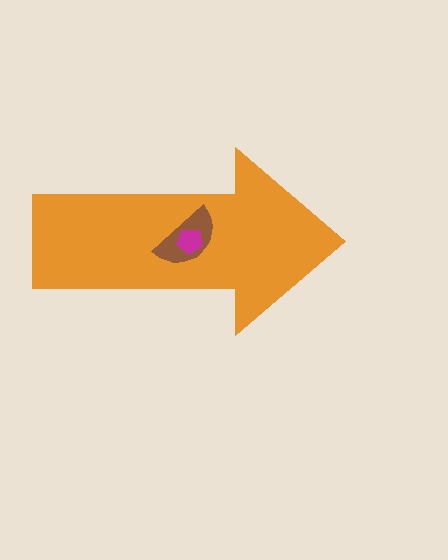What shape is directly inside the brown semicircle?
The magenta pentagon.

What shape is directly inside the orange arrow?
The brown semicircle.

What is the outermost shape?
The orange arrow.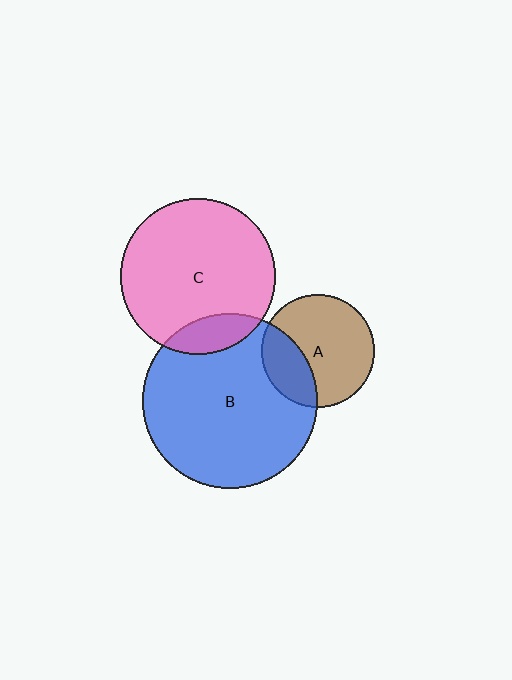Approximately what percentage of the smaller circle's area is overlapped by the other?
Approximately 15%.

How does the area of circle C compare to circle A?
Approximately 1.9 times.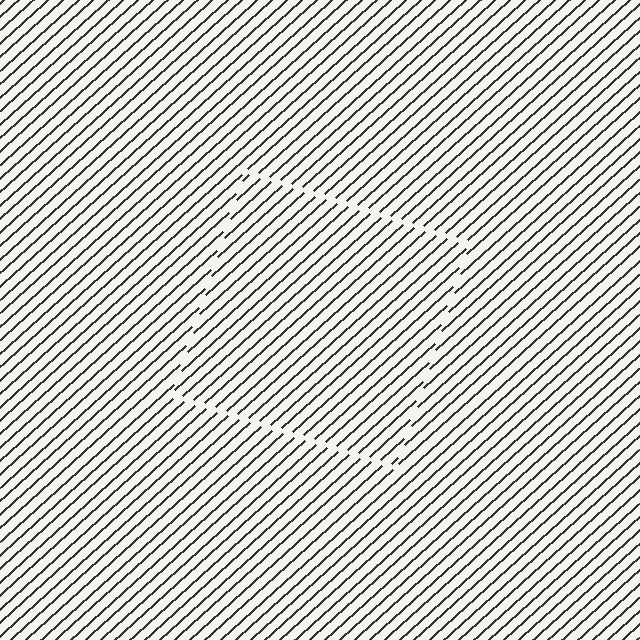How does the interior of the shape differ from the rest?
The interior of the shape contains the same grating, shifted by half a period — the contour is defined by the phase discontinuity where line-ends from the inner and outer gratings abut.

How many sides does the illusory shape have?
4 sides — the line-ends trace a square.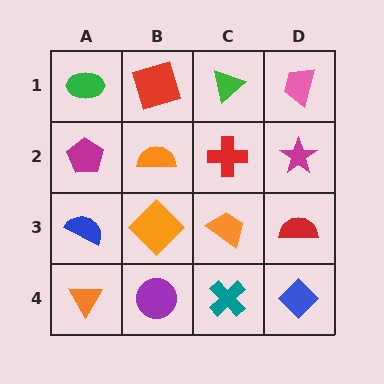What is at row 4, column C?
A teal cross.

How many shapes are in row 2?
4 shapes.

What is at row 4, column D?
A blue diamond.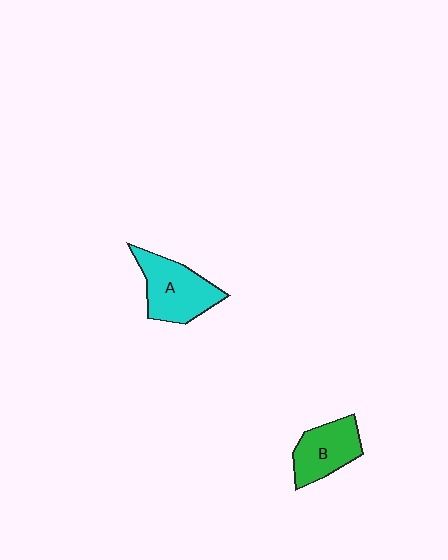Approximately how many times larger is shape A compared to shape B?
Approximately 1.2 times.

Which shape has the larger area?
Shape A (cyan).